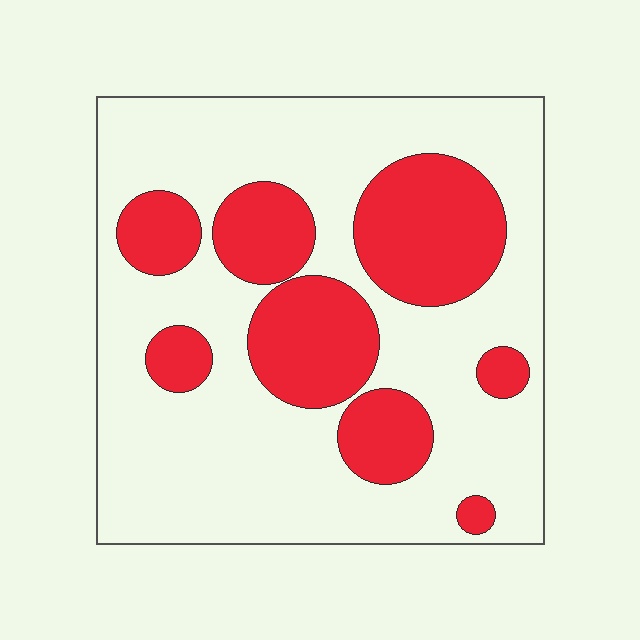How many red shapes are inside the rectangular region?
8.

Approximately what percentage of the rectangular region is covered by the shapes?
Approximately 30%.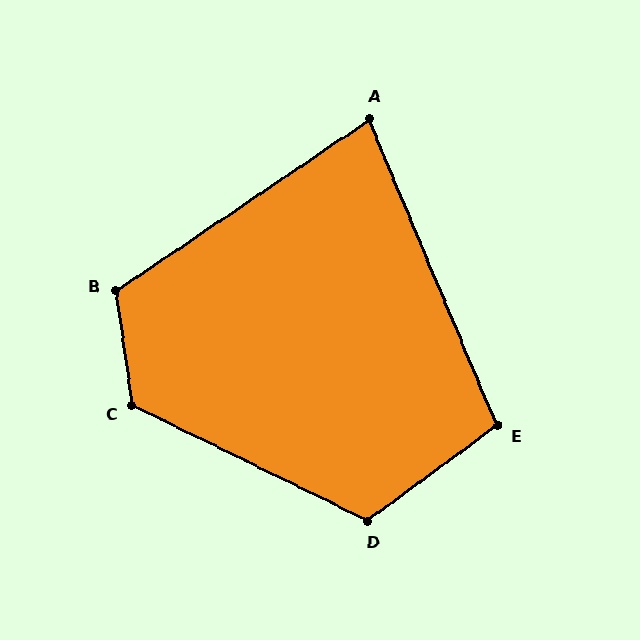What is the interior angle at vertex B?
Approximately 116 degrees (obtuse).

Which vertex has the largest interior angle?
C, at approximately 124 degrees.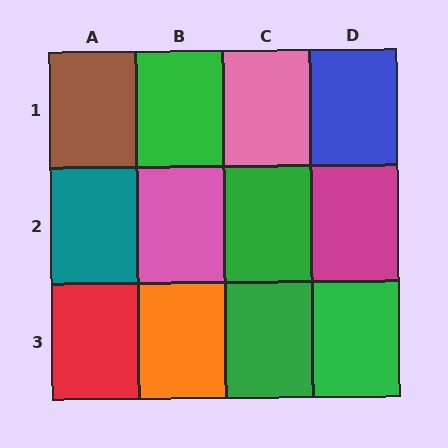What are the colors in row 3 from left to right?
Red, orange, green, green.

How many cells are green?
4 cells are green.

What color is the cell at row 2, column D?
Magenta.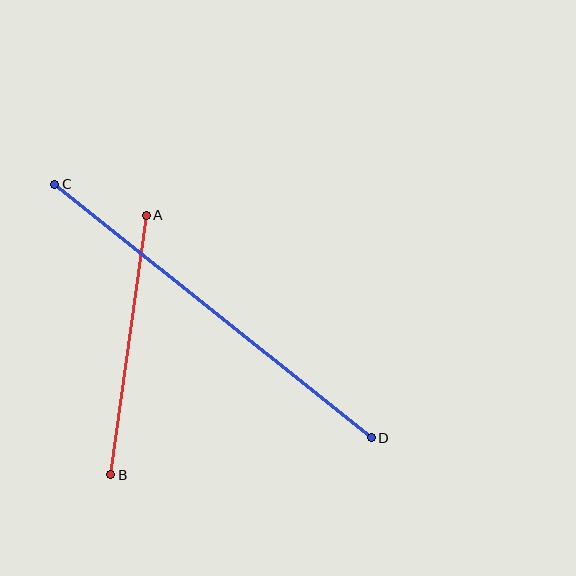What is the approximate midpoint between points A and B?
The midpoint is at approximately (128, 345) pixels.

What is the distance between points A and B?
The distance is approximately 262 pixels.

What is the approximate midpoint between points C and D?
The midpoint is at approximately (213, 311) pixels.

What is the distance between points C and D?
The distance is approximately 405 pixels.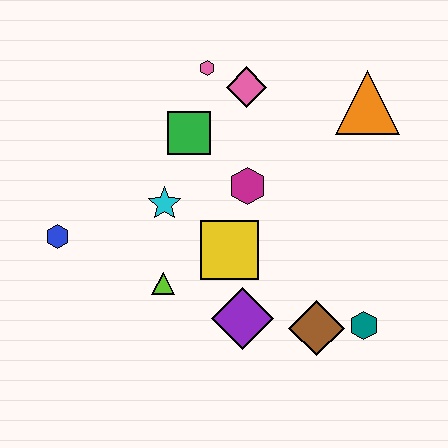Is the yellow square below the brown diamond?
No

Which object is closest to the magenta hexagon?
The yellow square is closest to the magenta hexagon.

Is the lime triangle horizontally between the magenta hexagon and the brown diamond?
No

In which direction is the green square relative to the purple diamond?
The green square is above the purple diamond.